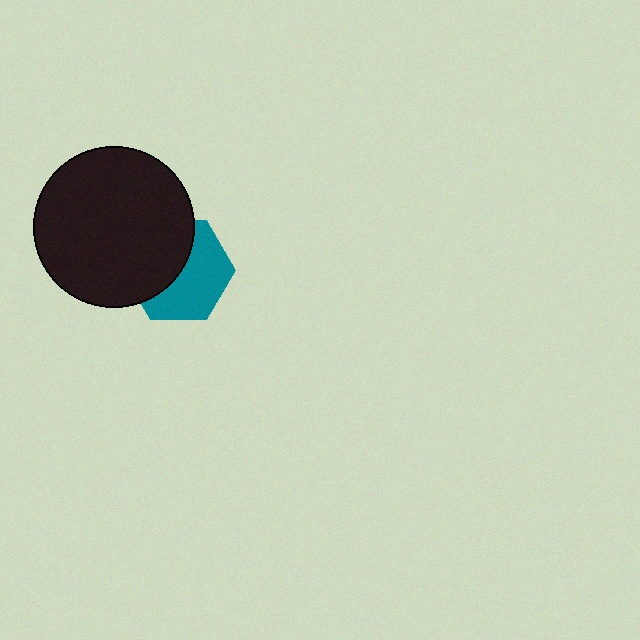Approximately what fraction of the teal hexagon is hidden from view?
Roughly 47% of the teal hexagon is hidden behind the black circle.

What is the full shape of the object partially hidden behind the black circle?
The partially hidden object is a teal hexagon.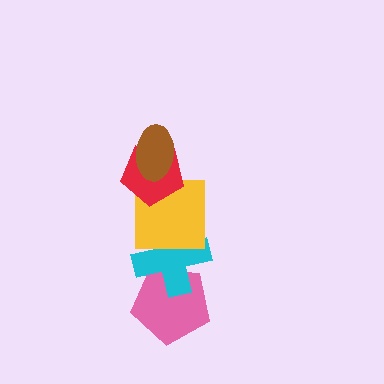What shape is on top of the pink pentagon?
The cyan cross is on top of the pink pentagon.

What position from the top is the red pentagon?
The red pentagon is 2nd from the top.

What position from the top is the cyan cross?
The cyan cross is 4th from the top.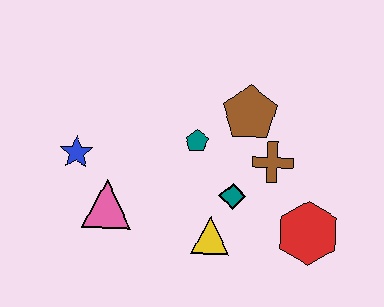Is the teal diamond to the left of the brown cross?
Yes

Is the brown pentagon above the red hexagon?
Yes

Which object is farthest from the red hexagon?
The blue star is farthest from the red hexagon.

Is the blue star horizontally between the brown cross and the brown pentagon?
No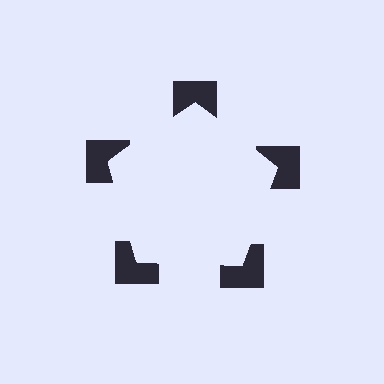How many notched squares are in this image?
There are 5 — one at each vertex of the illusory pentagon.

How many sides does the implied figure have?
5 sides.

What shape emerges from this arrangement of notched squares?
An illusory pentagon — its edges are inferred from the aligned wedge cuts in the notched squares, not physically drawn.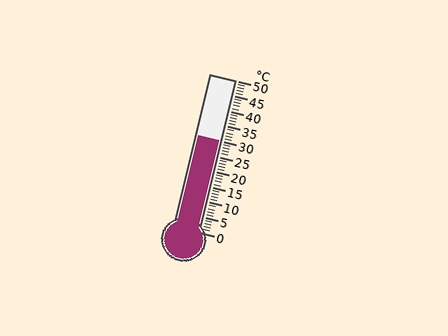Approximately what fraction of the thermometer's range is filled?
The thermometer is filled to approximately 60% of its range.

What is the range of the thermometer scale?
The thermometer scale ranges from 0°C to 50°C.